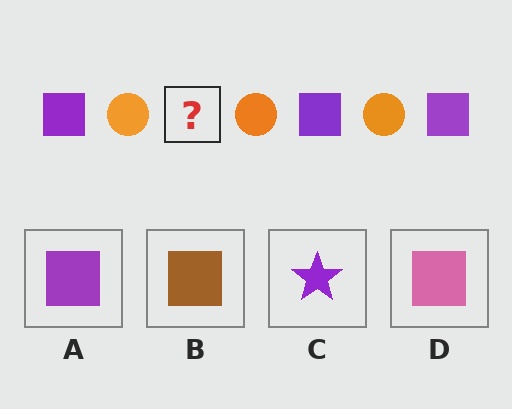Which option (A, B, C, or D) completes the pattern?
A.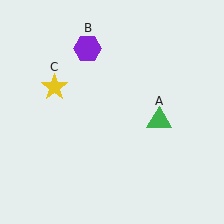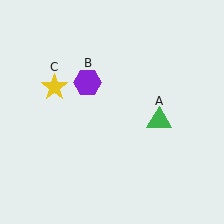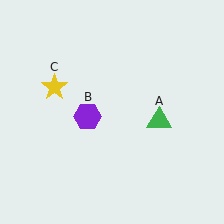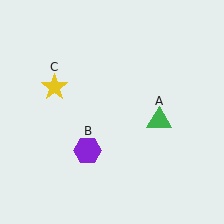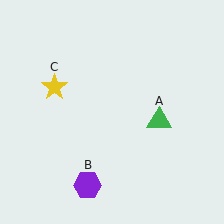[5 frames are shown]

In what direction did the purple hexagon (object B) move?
The purple hexagon (object B) moved down.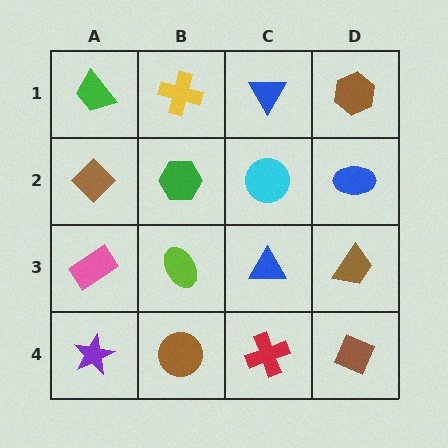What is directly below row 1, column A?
A brown diamond.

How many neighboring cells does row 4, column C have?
3.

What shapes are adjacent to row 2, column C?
A blue triangle (row 1, column C), a blue triangle (row 3, column C), a green hexagon (row 2, column B), a blue ellipse (row 2, column D).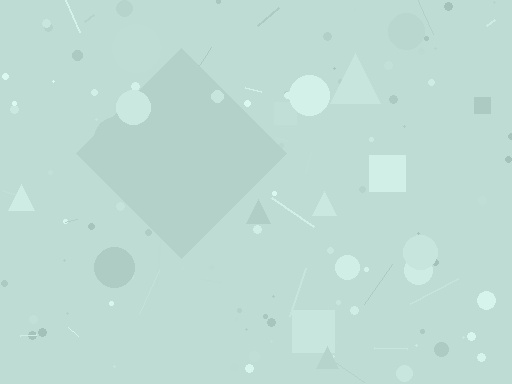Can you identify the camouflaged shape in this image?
The camouflaged shape is a diamond.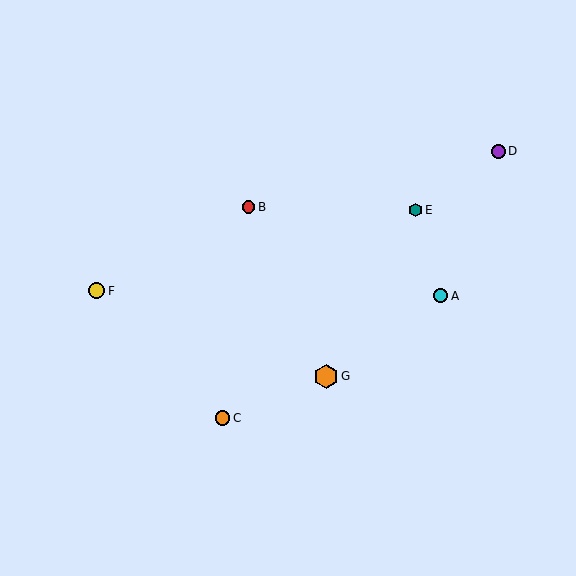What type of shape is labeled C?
Shape C is an orange circle.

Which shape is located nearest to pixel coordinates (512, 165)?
The purple circle (labeled D) at (498, 151) is nearest to that location.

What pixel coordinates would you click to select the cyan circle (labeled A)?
Click at (440, 296) to select the cyan circle A.